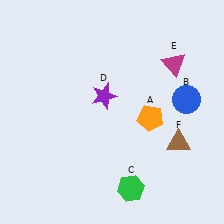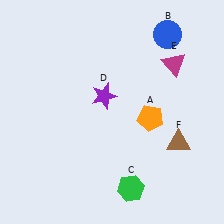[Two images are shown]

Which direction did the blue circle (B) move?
The blue circle (B) moved up.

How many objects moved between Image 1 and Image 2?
1 object moved between the two images.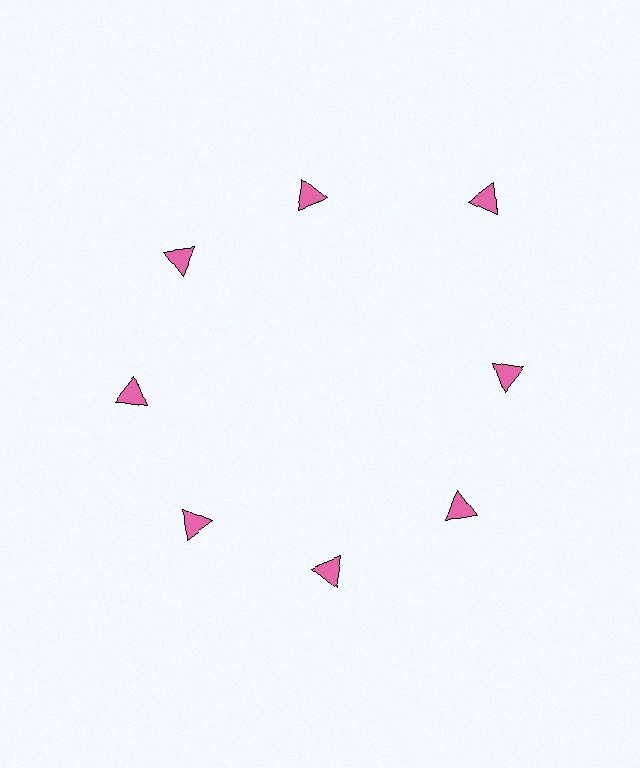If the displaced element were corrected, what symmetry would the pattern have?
It would have 8-fold rotational symmetry — the pattern would map onto itself every 45 degrees.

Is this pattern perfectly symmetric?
No. The 8 pink triangles are arranged in a ring, but one element near the 2 o'clock position is pushed outward from the center, breaking the 8-fold rotational symmetry.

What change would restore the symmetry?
The symmetry would be restored by moving it inward, back onto the ring so that all 8 triangles sit at equal angles and equal distance from the center.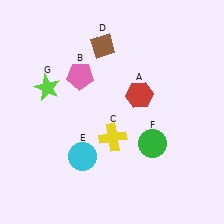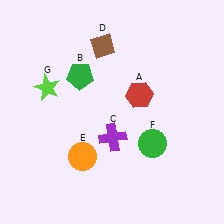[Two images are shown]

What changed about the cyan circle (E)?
In Image 1, E is cyan. In Image 2, it changed to orange.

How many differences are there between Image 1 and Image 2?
There are 3 differences between the two images.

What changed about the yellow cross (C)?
In Image 1, C is yellow. In Image 2, it changed to purple.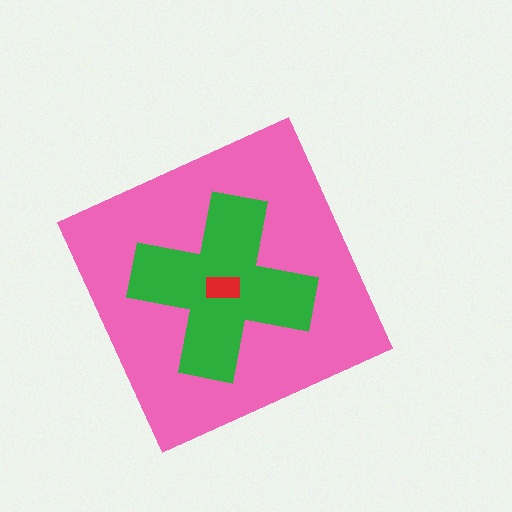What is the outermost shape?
The pink diamond.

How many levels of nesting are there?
3.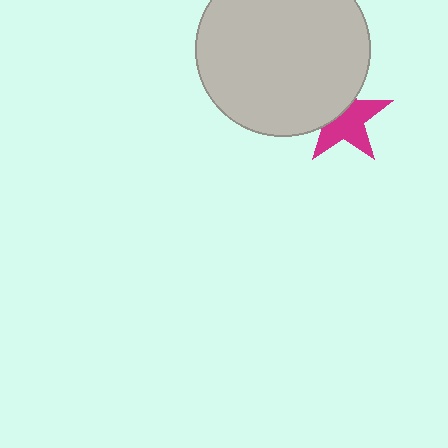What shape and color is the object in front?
The object in front is a light gray circle.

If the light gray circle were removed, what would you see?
You would see the complete magenta star.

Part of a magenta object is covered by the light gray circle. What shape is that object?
It is a star.